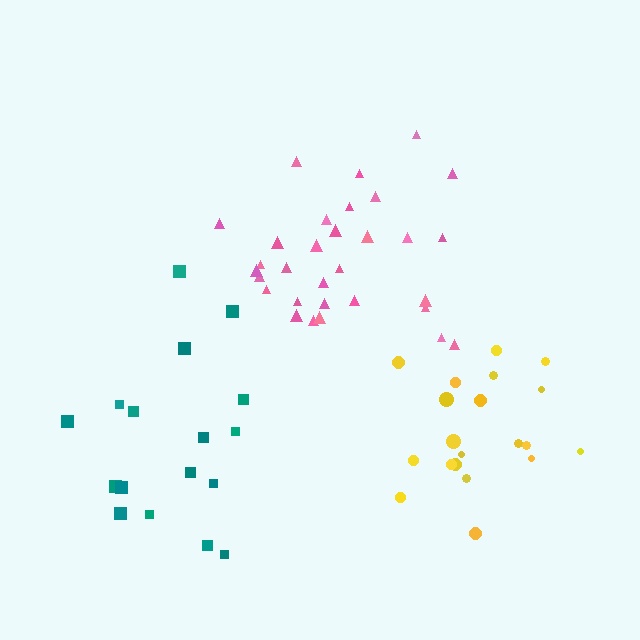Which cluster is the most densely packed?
Pink.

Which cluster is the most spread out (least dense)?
Teal.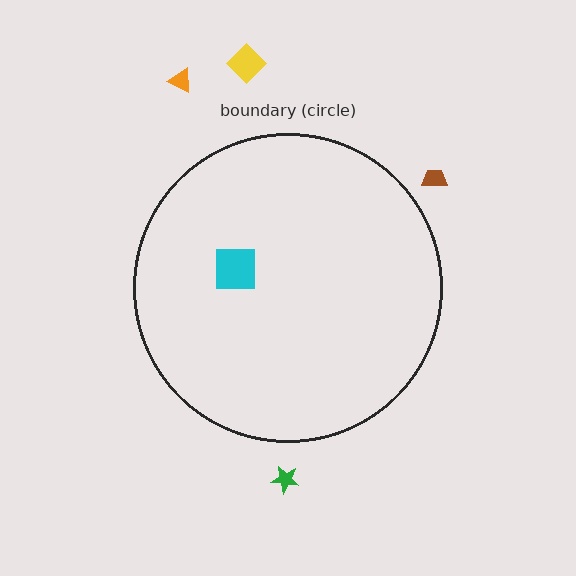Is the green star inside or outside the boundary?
Outside.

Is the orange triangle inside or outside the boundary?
Outside.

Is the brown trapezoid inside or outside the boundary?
Outside.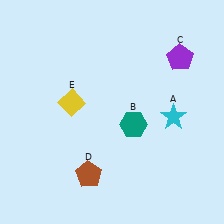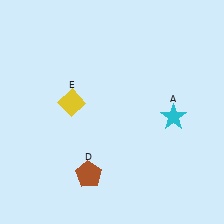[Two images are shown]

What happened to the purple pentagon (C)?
The purple pentagon (C) was removed in Image 2. It was in the top-right area of Image 1.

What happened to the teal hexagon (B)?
The teal hexagon (B) was removed in Image 2. It was in the bottom-right area of Image 1.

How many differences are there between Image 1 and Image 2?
There are 2 differences between the two images.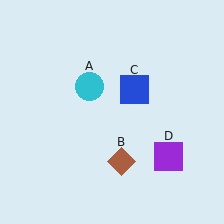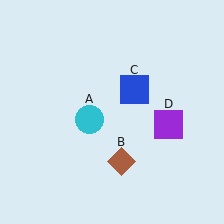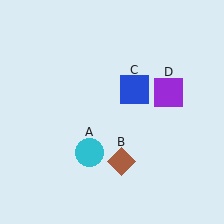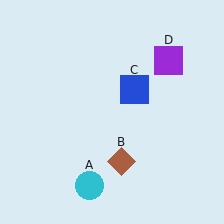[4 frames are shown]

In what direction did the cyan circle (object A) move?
The cyan circle (object A) moved down.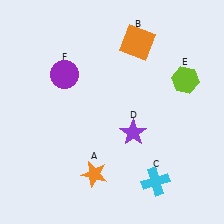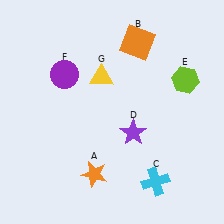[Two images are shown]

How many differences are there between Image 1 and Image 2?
There is 1 difference between the two images.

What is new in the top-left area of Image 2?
A yellow triangle (G) was added in the top-left area of Image 2.